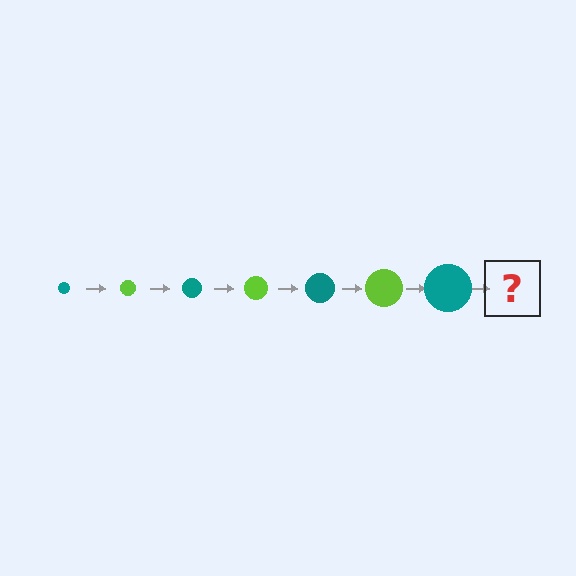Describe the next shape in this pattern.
It should be a lime circle, larger than the previous one.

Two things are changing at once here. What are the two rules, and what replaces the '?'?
The two rules are that the circle grows larger each step and the color cycles through teal and lime. The '?' should be a lime circle, larger than the previous one.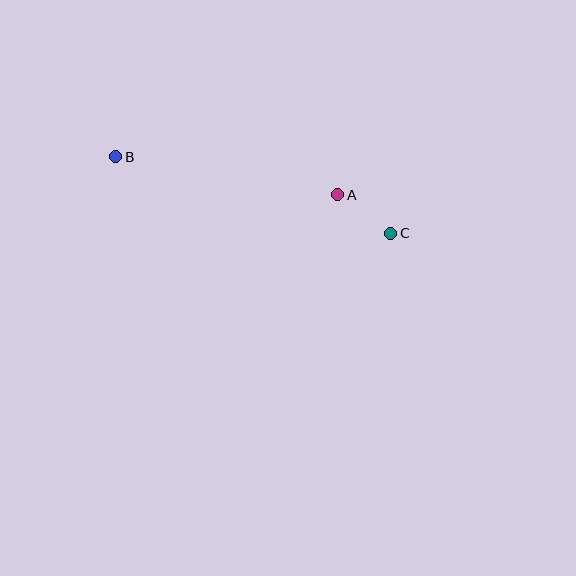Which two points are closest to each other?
Points A and C are closest to each other.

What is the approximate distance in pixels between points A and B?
The distance between A and B is approximately 226 pixels.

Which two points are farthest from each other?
Points B and C are farthest from each other.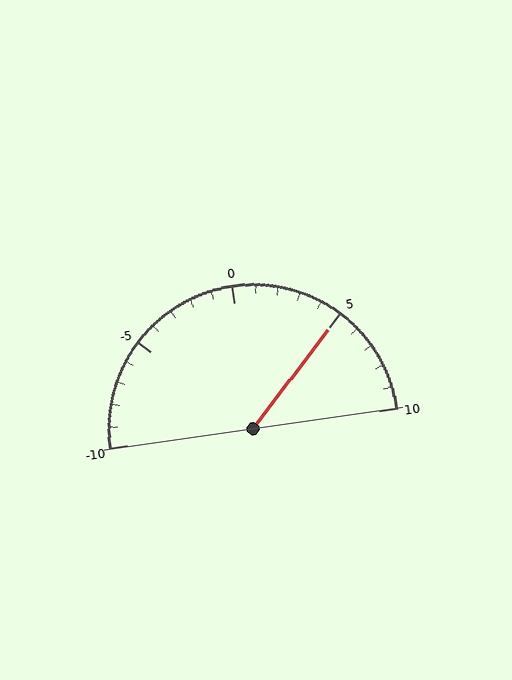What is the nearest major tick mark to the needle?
The nearest major tick mark is 5.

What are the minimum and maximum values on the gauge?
The gauge ranges from -10 to 10.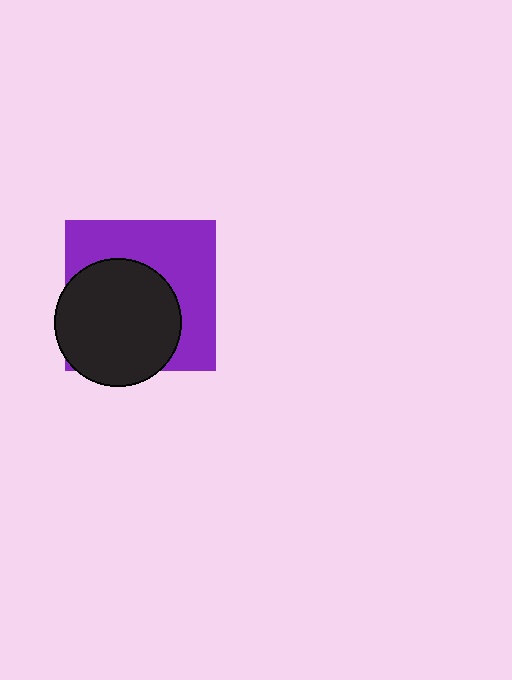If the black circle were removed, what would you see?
You would see the complete purple square.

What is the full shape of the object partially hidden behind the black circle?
The partially hidden object is a purple square.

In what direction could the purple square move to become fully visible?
The purple square could move toward the upper-right. That would shift it out from behind the black circle entirely.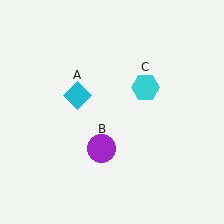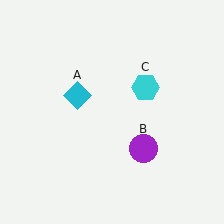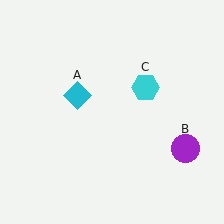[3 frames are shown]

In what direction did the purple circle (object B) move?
The purple circle (object B) moved right.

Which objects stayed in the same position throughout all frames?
Cyan diamond (object A) and cyan hexagon (object C) remained stationary.